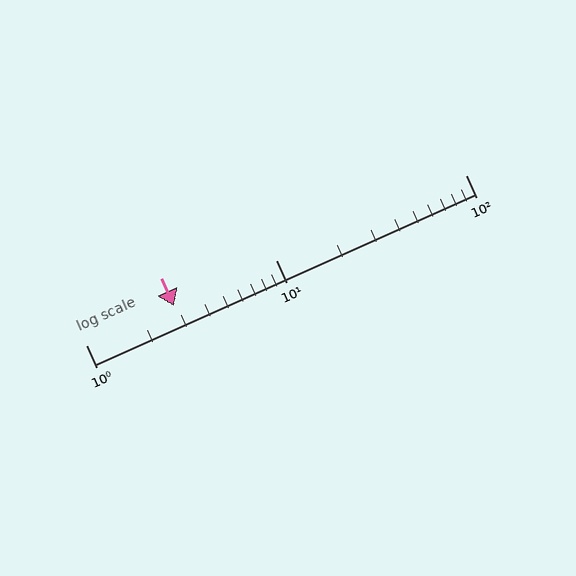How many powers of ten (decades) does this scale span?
The scale spans 2 decades, from 1 to 100.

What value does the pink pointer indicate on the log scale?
The pointer indicates approximately 2.9.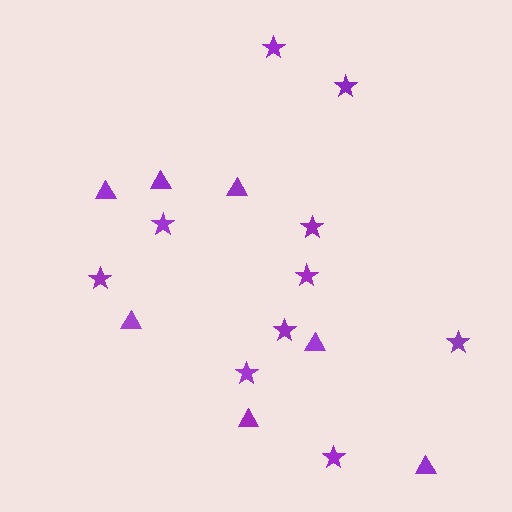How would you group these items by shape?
There are 2 groups: one group of stars (10) and one group of triangles (7).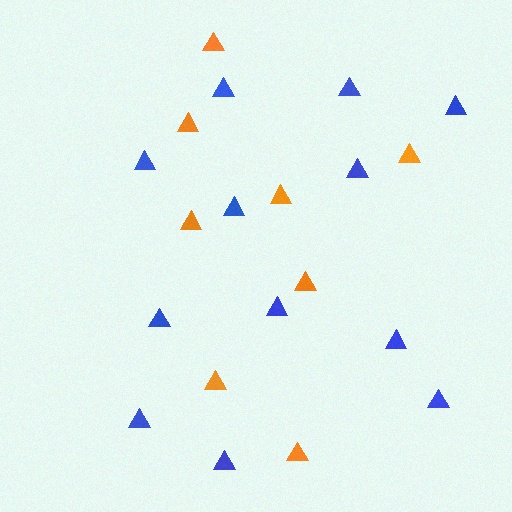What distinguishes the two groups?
There are 2 groups: one group of blue triangles (12) and one group of orange triangles (8).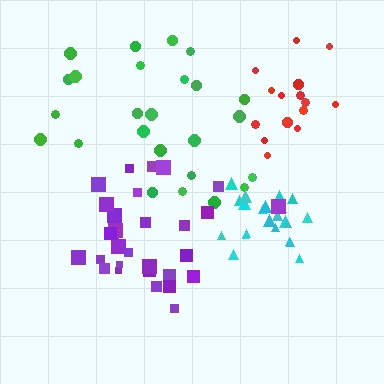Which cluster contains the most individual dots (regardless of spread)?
Purple (30).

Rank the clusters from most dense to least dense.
cyan, purple, red, green.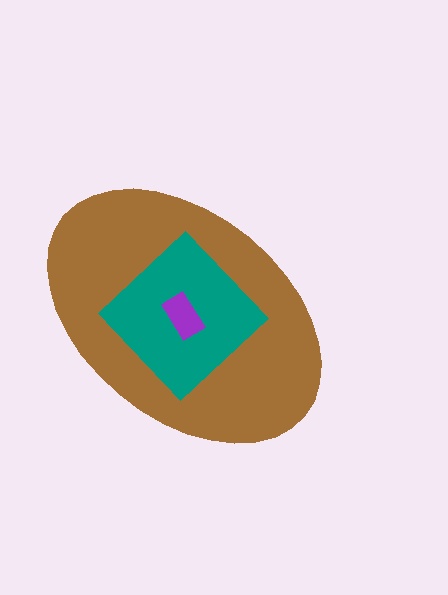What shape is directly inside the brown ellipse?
The teal diamond.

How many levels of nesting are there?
3.